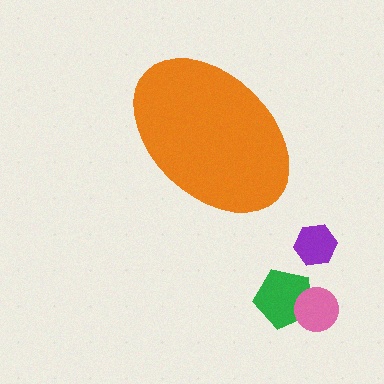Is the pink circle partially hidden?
No, the pink circle is fully visible.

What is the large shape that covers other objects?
An orange ellipse.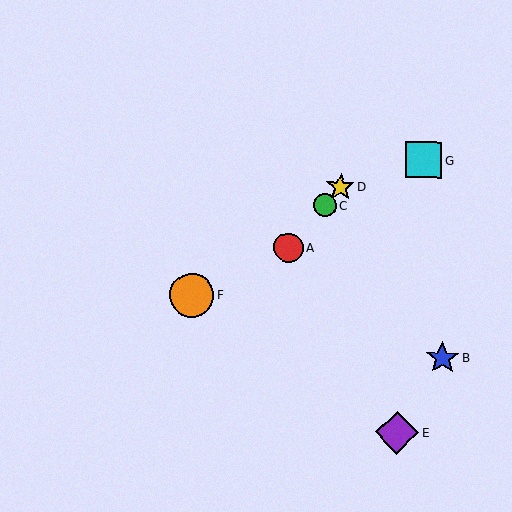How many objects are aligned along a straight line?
3 objects (A, C, D) are aligned along a straight line.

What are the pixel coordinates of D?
Object D is at (340, 187).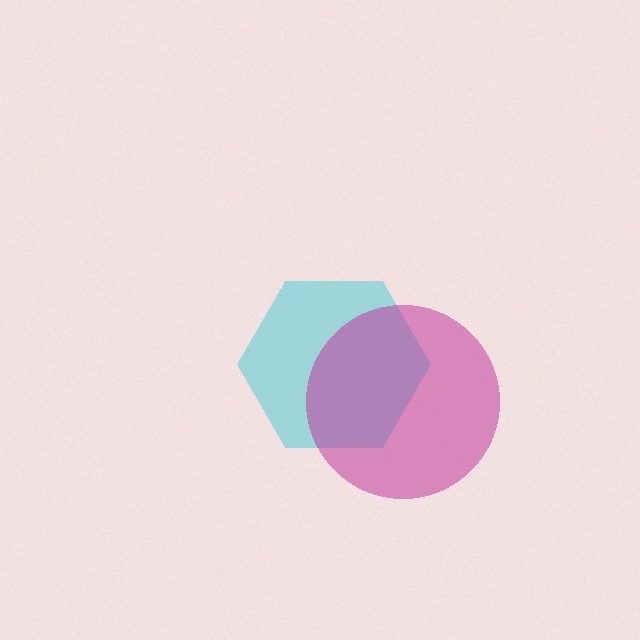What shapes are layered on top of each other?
The layered shapes are: a cyan hexagon, a magenta circle.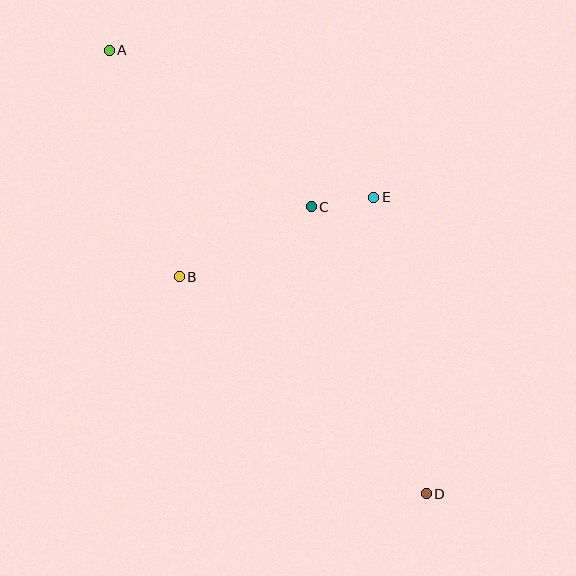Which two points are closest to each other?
Points C and E are closest to each other.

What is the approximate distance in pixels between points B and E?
The distance between B and E is approximately 210 pixels.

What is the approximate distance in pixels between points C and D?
The distance between C and D is approximately 309 pixels.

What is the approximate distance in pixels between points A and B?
The distance between A and B is approximately 237 pixels.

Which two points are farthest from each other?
Points A and D are farthest from each other.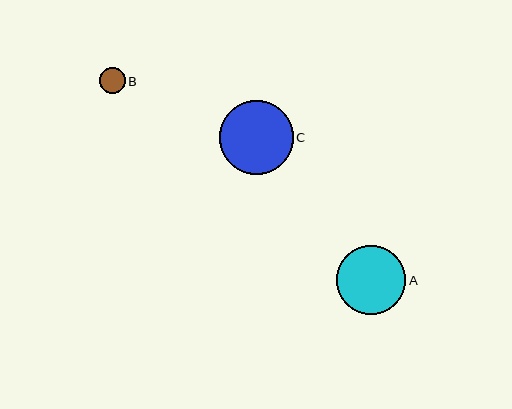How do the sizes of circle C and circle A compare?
Circle C and circle A are approximately the same size.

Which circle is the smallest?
Circle B is the smallest with a size of approximately 26 pixels.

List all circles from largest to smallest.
From largest to smallest: C, A, B.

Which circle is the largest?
Circle C is the largest with a size of approximately 74 pixels.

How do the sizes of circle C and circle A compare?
Circle C and circle A are approximately the same size.